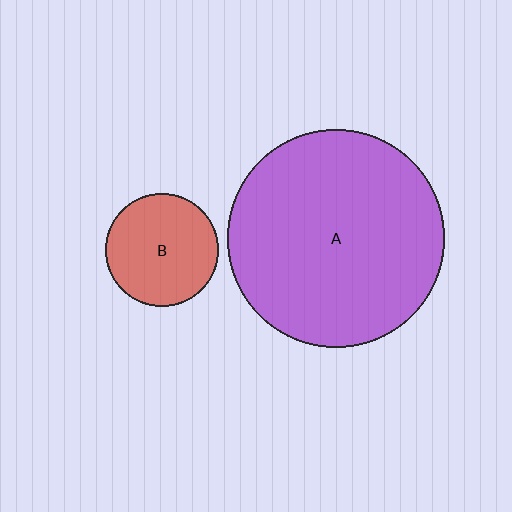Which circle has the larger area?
Circle A (purple).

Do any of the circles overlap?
No, none of the circles overlap.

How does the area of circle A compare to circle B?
Approximately 3.7 times.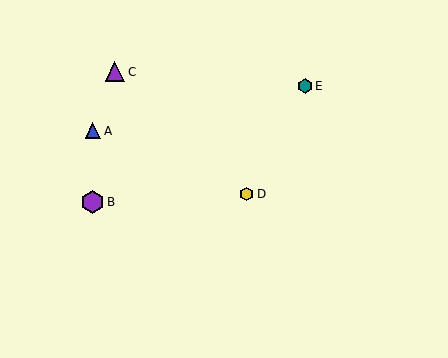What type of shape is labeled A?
Shape A is a blue triangle.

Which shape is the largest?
The purple hexagon (labeled B) is the largest.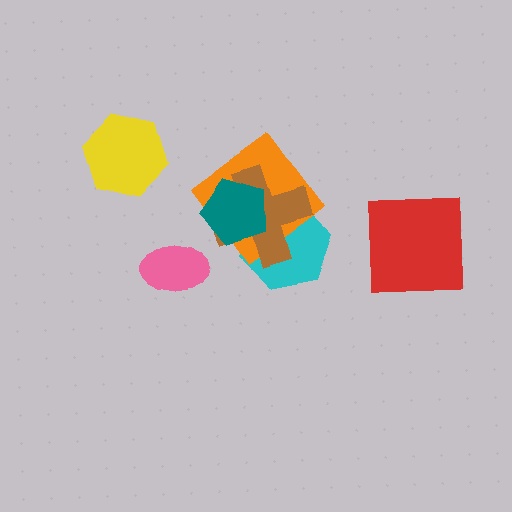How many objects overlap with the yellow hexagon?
0 objects overlap with the yellow hexagon.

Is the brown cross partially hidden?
Yes, it is partially covered by another shape.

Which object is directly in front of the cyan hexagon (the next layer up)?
The orange diamond is directly in front of the cyan hexagon.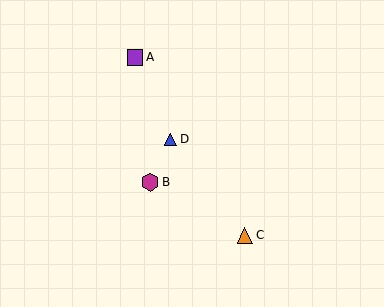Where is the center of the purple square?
The center of the purple square is at (135, 57).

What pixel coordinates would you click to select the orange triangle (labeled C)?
Click at (245, 235) to select the orange triangle C.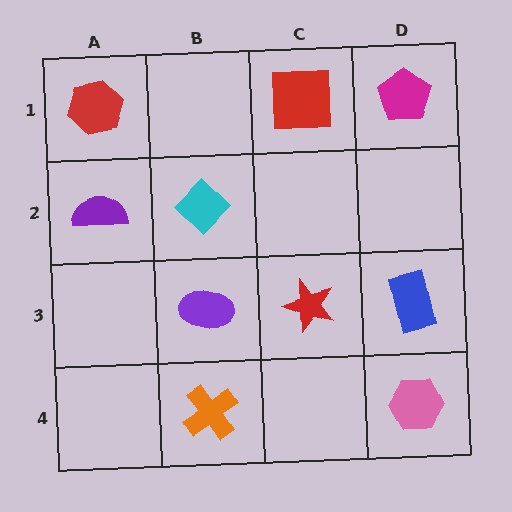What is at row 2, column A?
A purple semicircle.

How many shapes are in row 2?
2 shapes.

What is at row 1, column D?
A magenta pentagon.